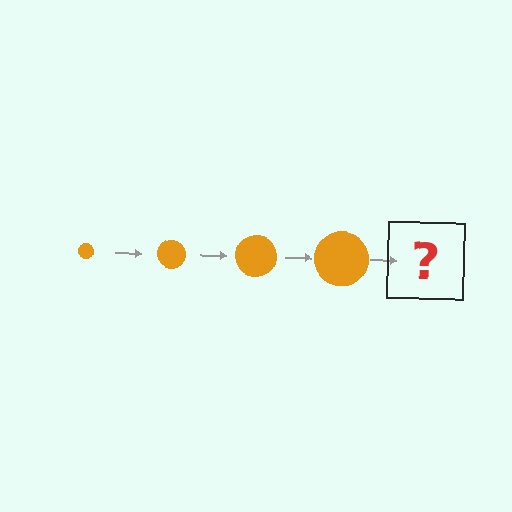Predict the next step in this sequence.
The next step is an orange circle, larger than the previous one.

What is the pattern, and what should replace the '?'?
The pattern is that the circle gets progressively larger each step. The '?' should be an orange circle, larger than the previous one.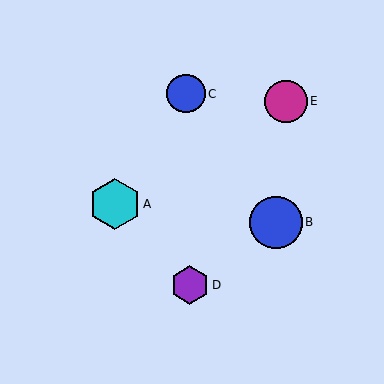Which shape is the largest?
The blue circle (labeled B) is the largest.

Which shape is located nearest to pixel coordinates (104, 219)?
The cyan hexagon (labeled A) at (115, 204) is nearest to that location.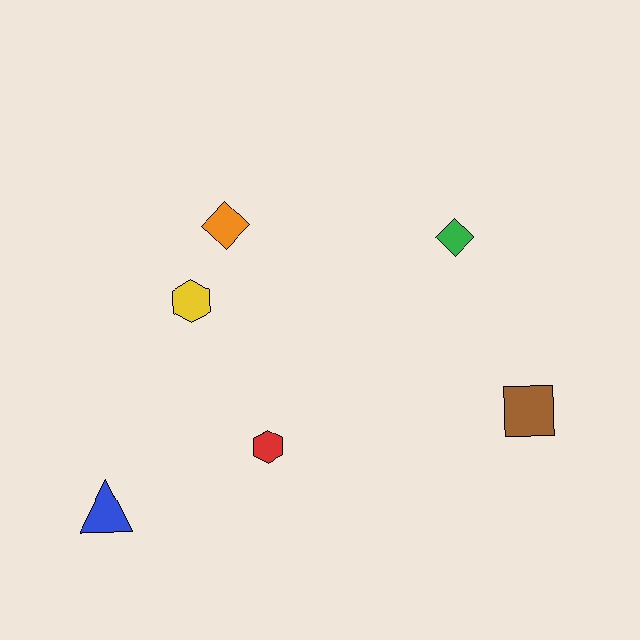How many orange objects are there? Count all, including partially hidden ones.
There is 1 orange object.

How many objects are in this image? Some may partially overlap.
There are 6 objects.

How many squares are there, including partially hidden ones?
There is 1 square.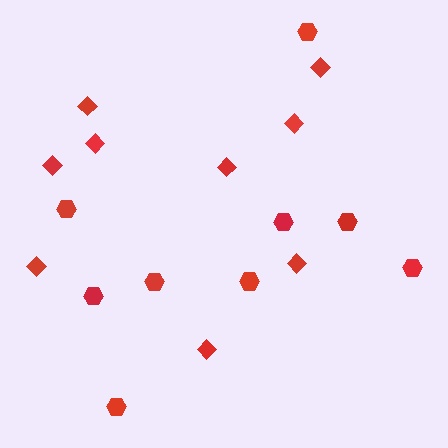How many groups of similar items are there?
There are 2 groups: one group of hexagons (9) and one group of diamonds (9).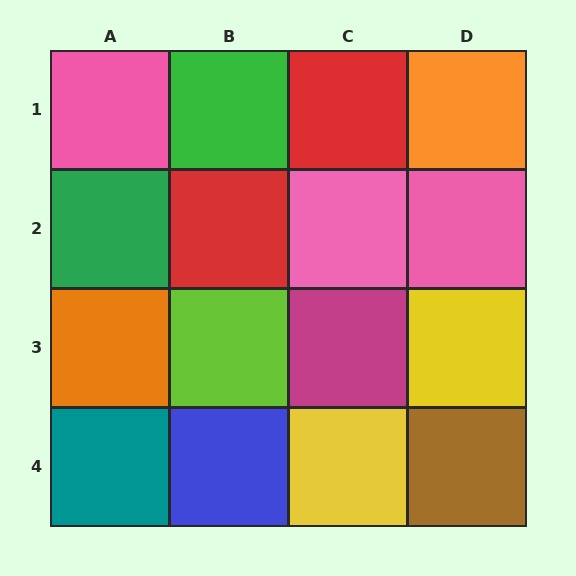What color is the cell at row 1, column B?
Green.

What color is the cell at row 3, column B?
Lime.